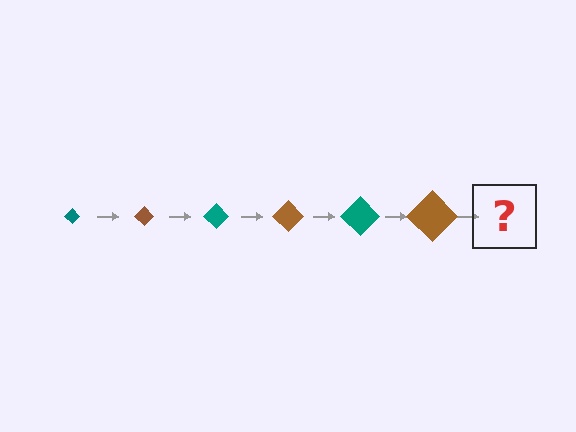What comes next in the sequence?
The next element should be a teal diamond, larger than the previous one.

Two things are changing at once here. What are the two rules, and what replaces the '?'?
The two rules are that the diamond grows larger each step and the color cycles through teal and brown. The '?' should be a teal diamond, larger than the previous one.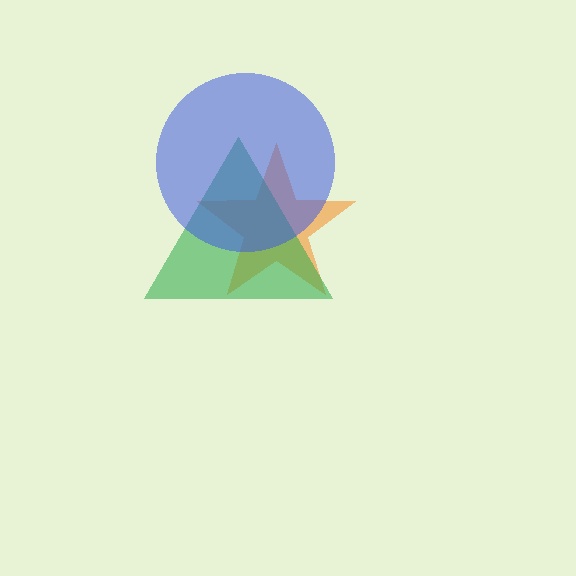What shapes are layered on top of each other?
The layered shapes are: an orange star, a green triangle, a blue circle.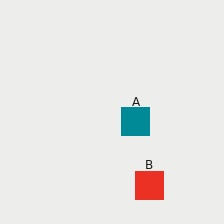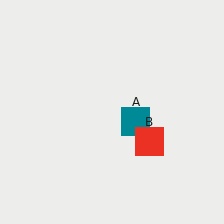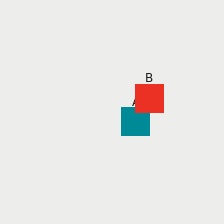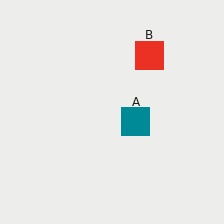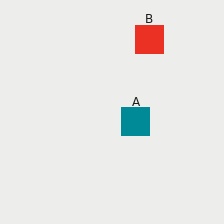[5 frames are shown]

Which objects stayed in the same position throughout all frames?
Teal square (object A) remained stationary.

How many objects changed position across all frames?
1 object changed position: red square (object B).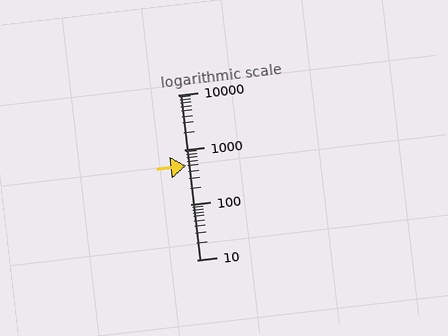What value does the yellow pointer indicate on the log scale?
The pointer indicates approximately 510.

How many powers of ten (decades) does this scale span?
The scale spans 3 decades, from 10 to 10000.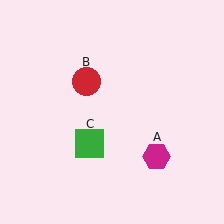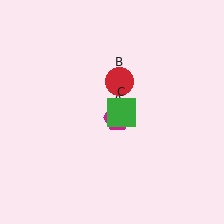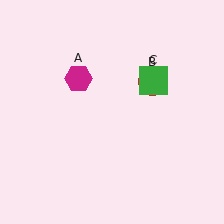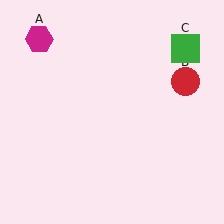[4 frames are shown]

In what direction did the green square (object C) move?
The green square (object C) moved up and to the right.